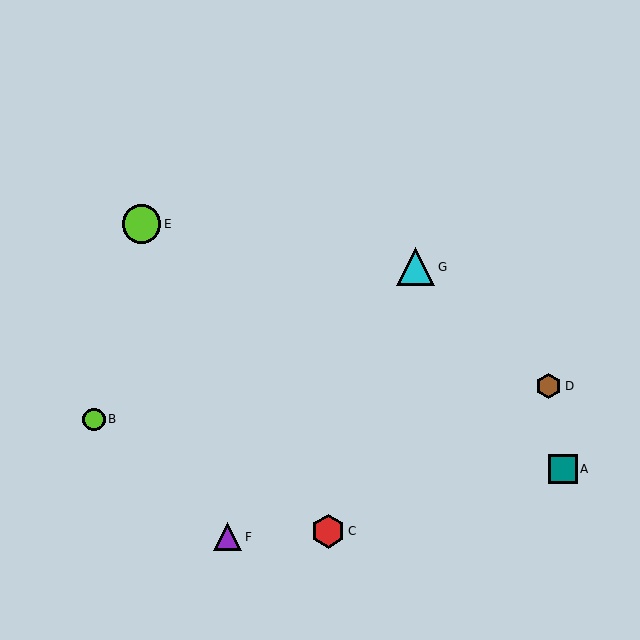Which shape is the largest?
The lime circle (labeled E) is the largest.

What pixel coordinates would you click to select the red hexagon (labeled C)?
Click at (328, 531) to select the red hexagon C.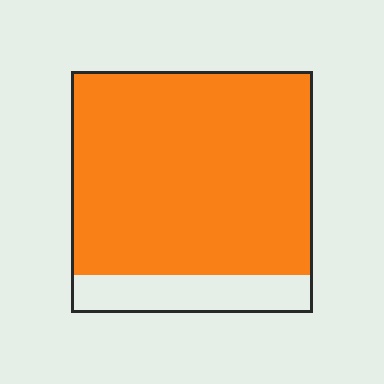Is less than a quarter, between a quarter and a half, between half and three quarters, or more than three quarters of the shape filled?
More than three quarters.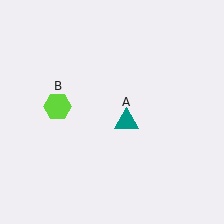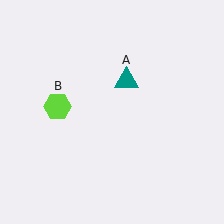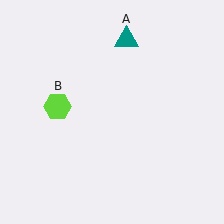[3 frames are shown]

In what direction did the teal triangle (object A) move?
The teal triangle (object A) moved up.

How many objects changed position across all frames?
1 object changed position: teal triangle (object A).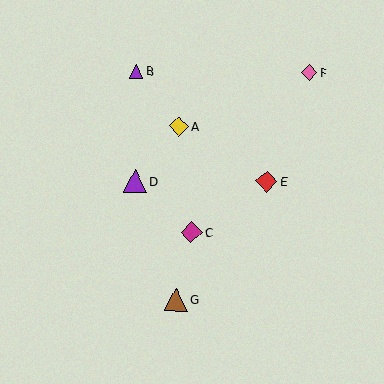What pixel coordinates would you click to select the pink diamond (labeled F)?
Click at (310, 73) to select the pink diamond F.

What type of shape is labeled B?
Shape B is a purple triangle.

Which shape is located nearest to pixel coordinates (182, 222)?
The magenta diamond (labeled C) at (191, 232) is nearest to that location.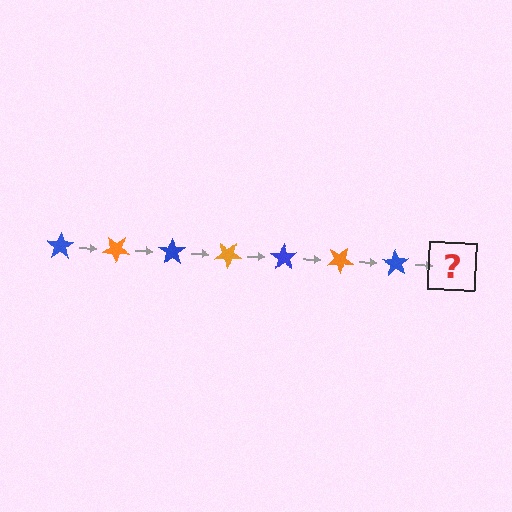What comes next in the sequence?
The next element should be an orange star, rotated 245 degrees from the start.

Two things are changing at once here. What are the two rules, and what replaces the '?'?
The two rules are that it rotates 35 degrees each step and the color cycles through blue and orange. The '?' should be an orange star, rotated 245 degrees from the start.